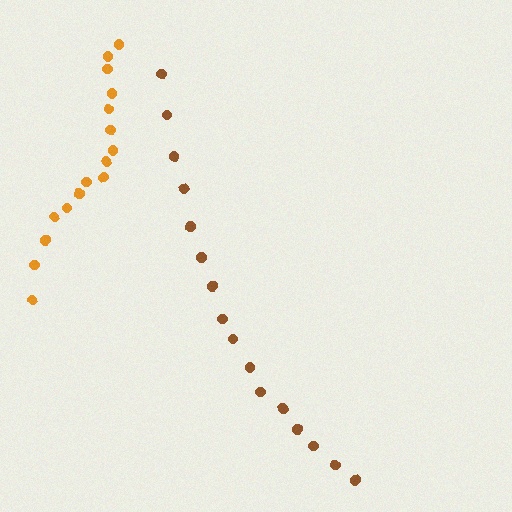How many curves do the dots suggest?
There are 2 distinct paths.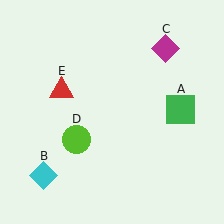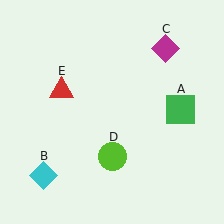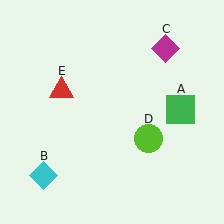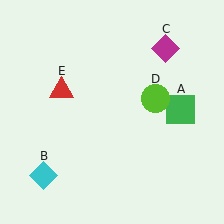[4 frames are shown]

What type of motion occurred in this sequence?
The lime circle (object D) rotated counterclockwise around the center of the scene.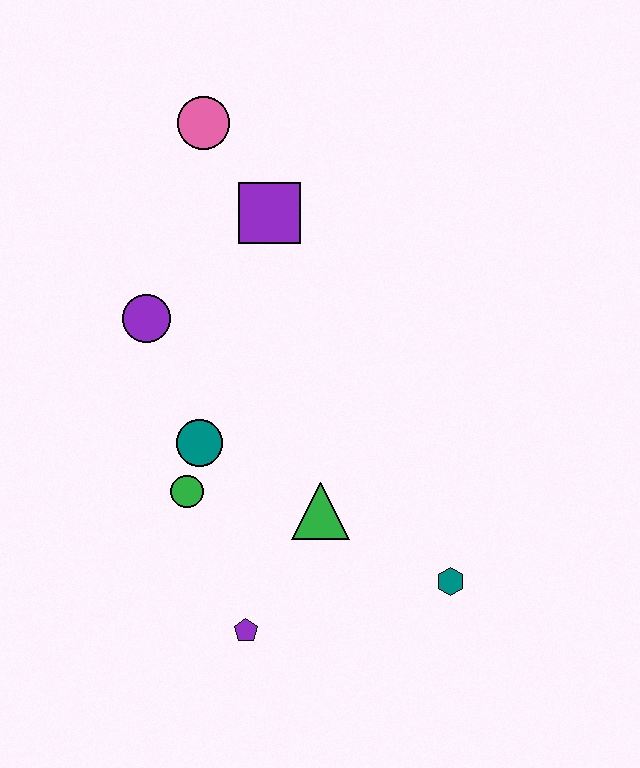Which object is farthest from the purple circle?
The teal hexagon is farthest from the purple circle.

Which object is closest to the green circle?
The teal circle is closest to the green circle.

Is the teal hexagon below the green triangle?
Yes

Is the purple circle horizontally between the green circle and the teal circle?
No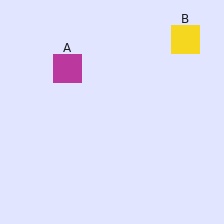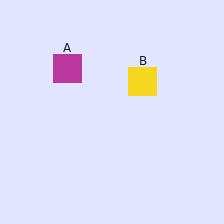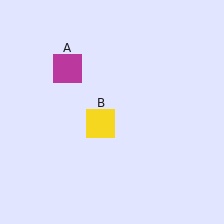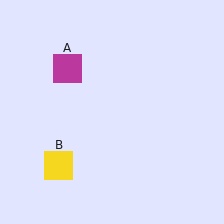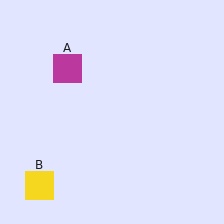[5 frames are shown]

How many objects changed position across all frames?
1 object changed position: yellow square (object B).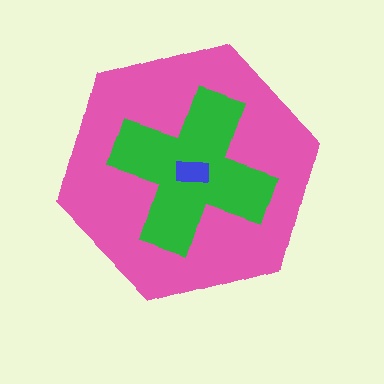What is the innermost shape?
The blue rectangle.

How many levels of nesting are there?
3.